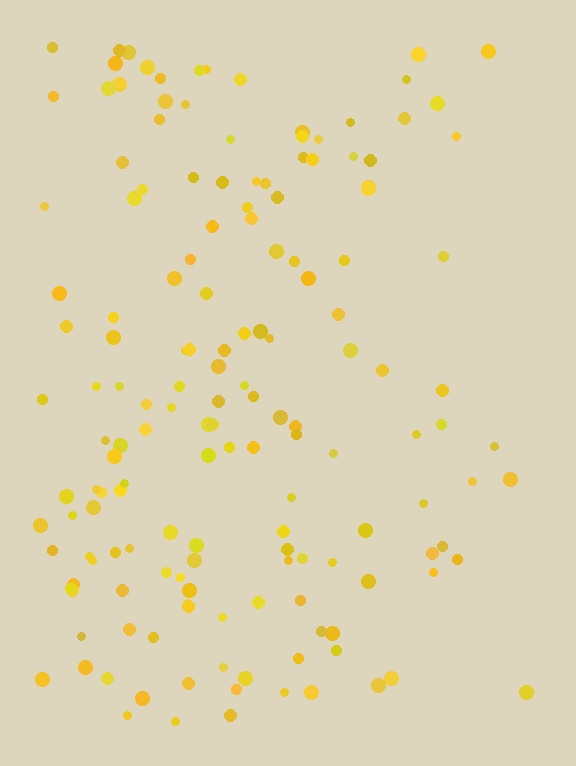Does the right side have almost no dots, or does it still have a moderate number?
Still a moderate number, just noticeably fewer than the left.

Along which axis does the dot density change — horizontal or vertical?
Horizontal.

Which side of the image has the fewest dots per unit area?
The right.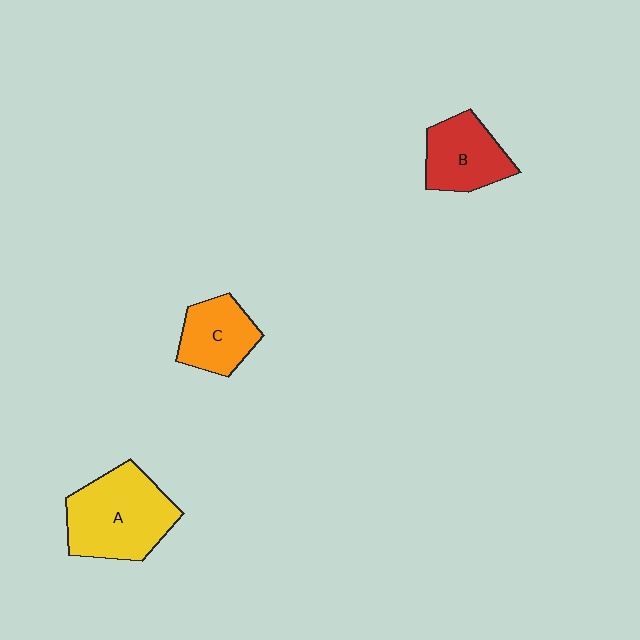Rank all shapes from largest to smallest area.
From largest to smallest: A (yellow), B (red), C (orange).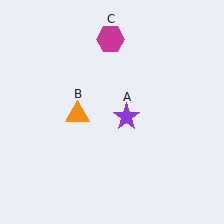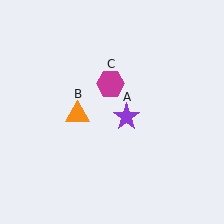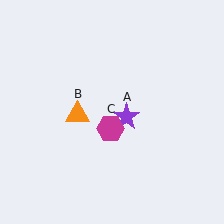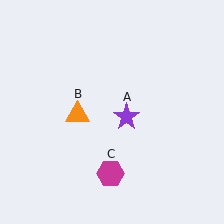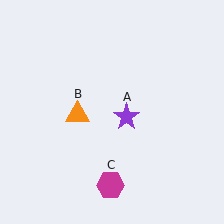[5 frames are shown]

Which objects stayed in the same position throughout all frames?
Purple star (object A) and orange triangle (object B) remained stationary.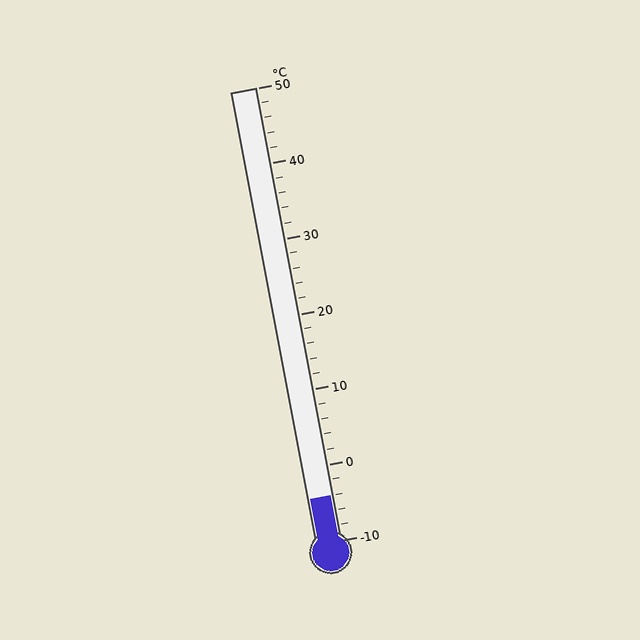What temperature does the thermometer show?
The thermometer shows approximately -4°C.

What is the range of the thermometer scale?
The thermometer scale ranges from -10°C to 50°C.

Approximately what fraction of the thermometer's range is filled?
The thermometer is filled to approximately 10% of its range.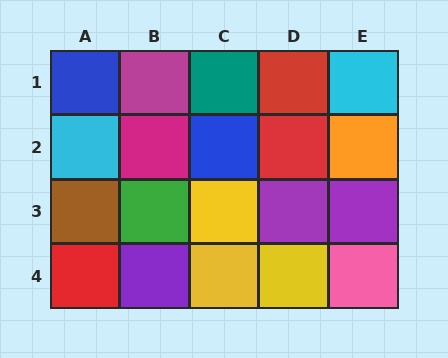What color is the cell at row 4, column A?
Red.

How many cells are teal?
1 cell is teal.